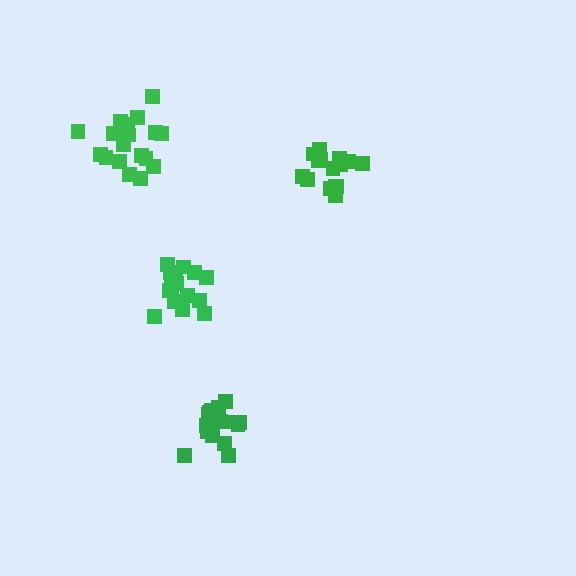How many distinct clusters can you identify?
There are 4 distinct clusters.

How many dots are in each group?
Group 1: 17 dots, Group 2: 18 dots, Group 3: 16 dots, Group 4: 17 dots (68 total).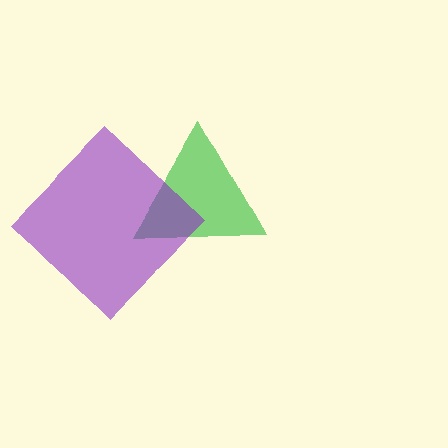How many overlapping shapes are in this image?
There are 2 overlapping shapes in the image.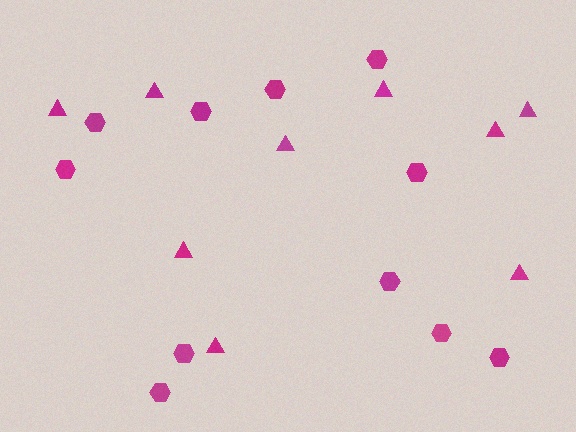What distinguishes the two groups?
There are 2 groups: one group of hexagons (11) and one group of triangles (9).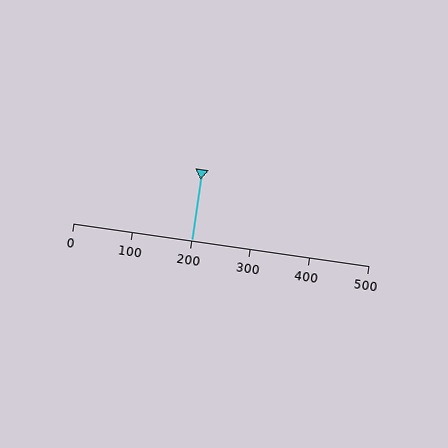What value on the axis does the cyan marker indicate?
The marker indicates approximately 200.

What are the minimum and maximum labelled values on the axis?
The axis runs from 0 to 500.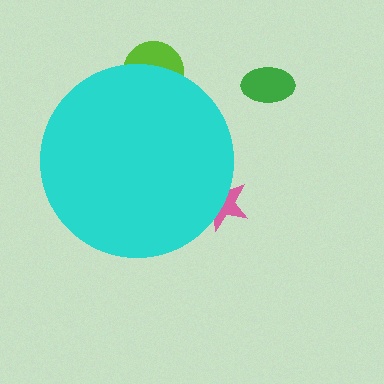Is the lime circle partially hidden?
Yes, the lime circle is partially hidden behind the cyan circle.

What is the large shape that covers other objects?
A cyan circle.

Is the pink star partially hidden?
Yes, the pink star is partially hidden behind the cyan circle.